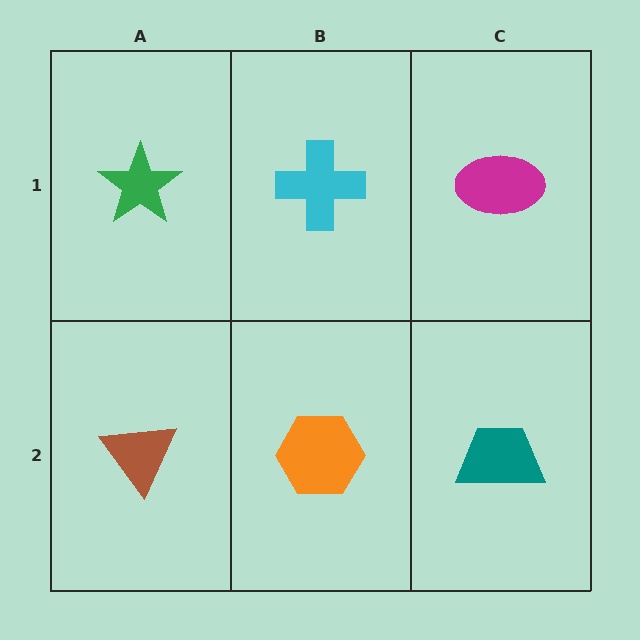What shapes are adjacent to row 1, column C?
A teal trapezoid (row 2, column C), a cyan cross (row 1, column B).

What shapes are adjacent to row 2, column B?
A cyan cross (row 1, column B), a brown triangle (row 2, column A), a teal trapezoid (row 2, column C).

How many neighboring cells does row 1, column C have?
2.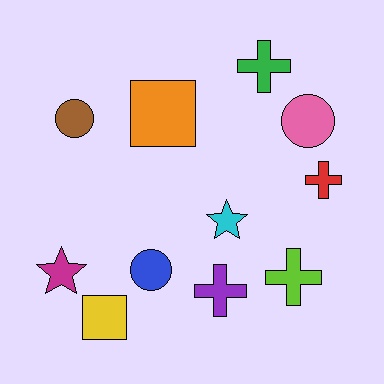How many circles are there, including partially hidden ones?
There are 3 circles.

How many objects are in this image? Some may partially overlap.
There are 11 objects.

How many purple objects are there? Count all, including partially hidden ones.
There is 1 purple object.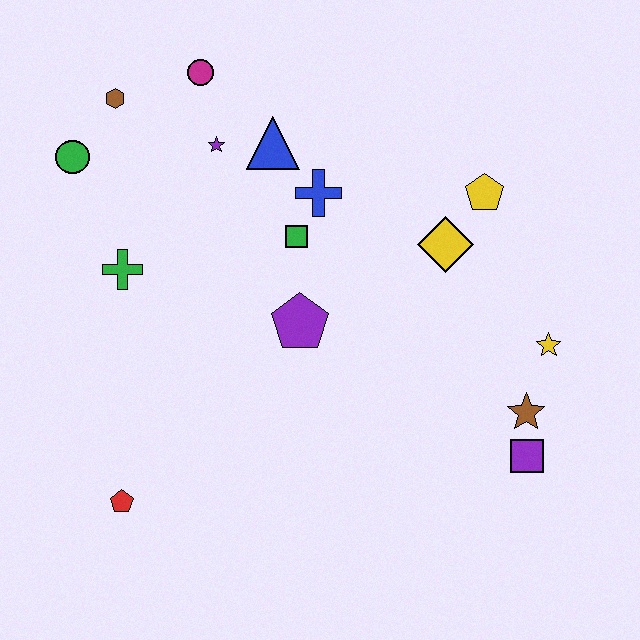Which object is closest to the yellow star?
The brown star is closest to the yellow star.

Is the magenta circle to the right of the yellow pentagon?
No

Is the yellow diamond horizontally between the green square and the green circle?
No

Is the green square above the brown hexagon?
No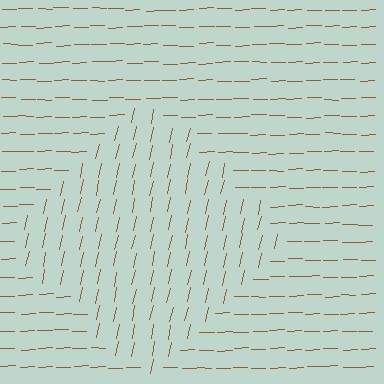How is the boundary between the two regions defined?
The boundary is defined purely by a change in line orientation (approximately 77 degrees difference). All lines are the same color and thickness.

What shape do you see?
I see a diamond.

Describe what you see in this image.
The image is filled with small brown line segments. A diamond region in the image has lines oriented differently from the surrounding lines, creating a visible texture boundary.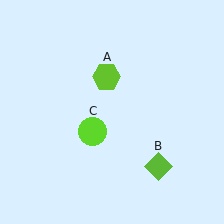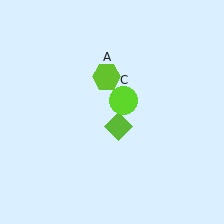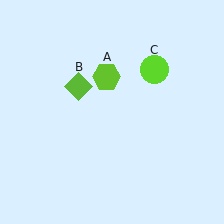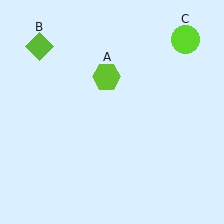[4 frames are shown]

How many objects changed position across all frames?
2 objects changed position: lime diamond (object B), lime circle (object C).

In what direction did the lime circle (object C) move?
The lime circle (object C) moved up and to the right.